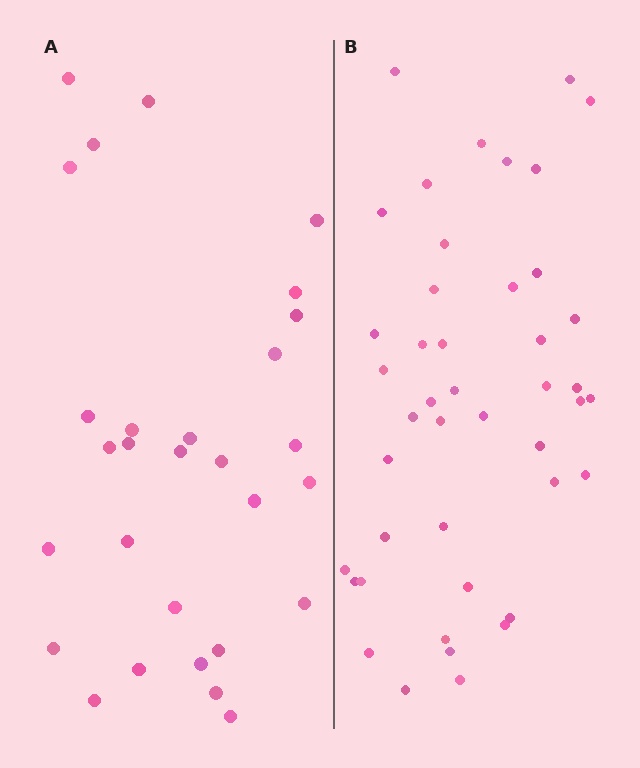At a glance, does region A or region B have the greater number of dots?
Region B (the right region) has more dots.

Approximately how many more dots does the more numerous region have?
Region B has approximately 15 more dots than region A.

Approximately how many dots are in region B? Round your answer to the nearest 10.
About 40 dots. (The exact count is 44, which rounds to 40.)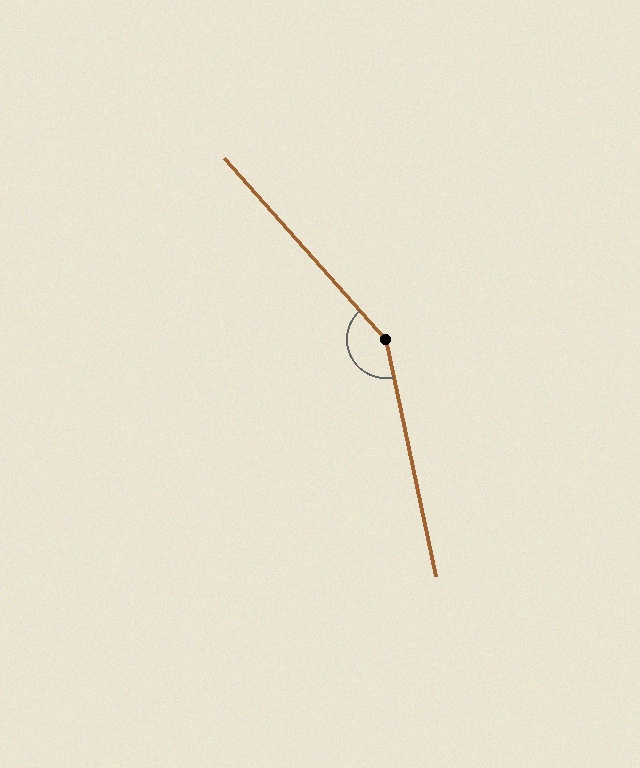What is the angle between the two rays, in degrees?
Approximately 150 degrees.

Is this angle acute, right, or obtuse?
It is obtuse.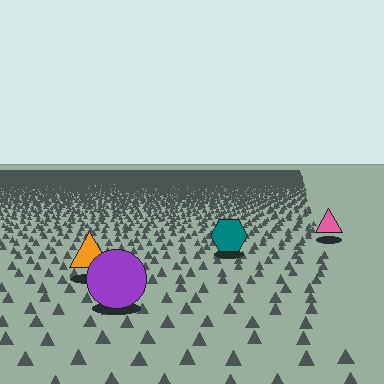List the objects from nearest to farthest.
From nearest to farthest: the purple circle, the orange triangle, the teal hexagon, the pink triangle.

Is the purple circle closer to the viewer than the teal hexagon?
Yes. The purple circle is closer — you can tell from the texture gradient: the ground texture is coarser near it.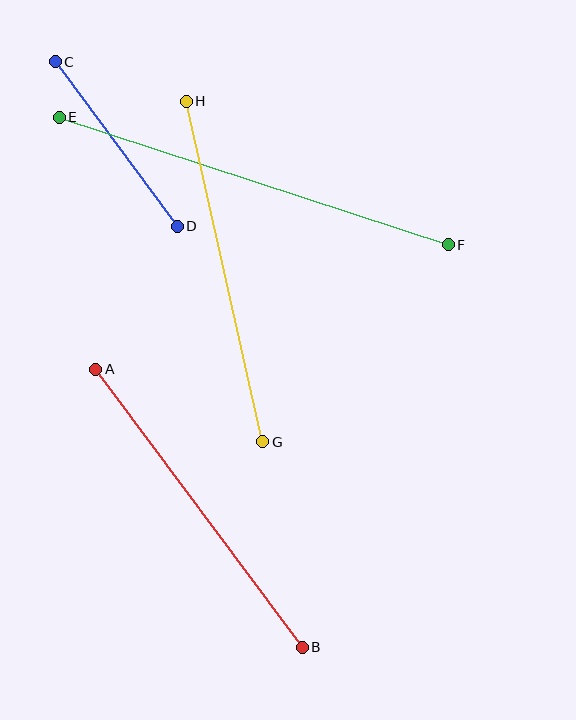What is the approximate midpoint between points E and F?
The midpoint is at approximately (254, 181) pixels.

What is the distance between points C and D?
The distance is approximately 205 pixels.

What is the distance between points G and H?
The distance is approximately 349 pixels.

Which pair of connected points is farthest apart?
Points E and F are farthest apart.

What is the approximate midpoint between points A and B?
The midpoint is at approximately (199, 508) pixels.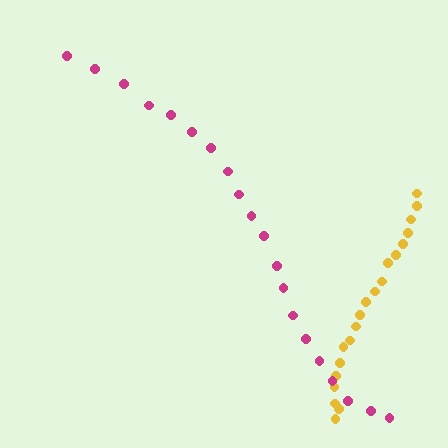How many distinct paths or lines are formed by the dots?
There are 2 distinct paths.